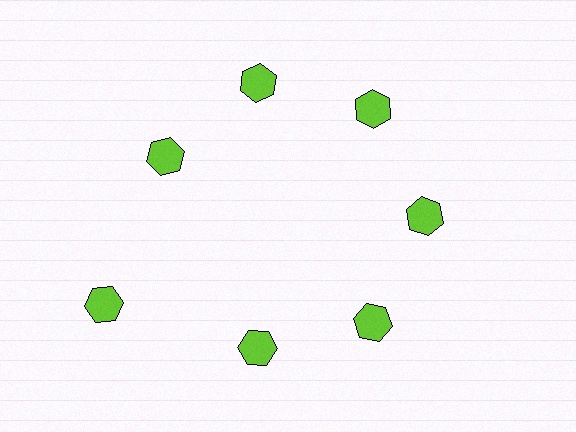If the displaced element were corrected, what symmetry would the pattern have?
It would have 7-fold rotational symmetry — the pattern would map onto itself every 51 degrees.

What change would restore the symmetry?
The symmetry would be restored by moving it inward, back onto the ring so that all 7 hexagons sit at equal angles and equal distance from the center.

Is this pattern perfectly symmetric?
No. The 7 lime hexagons are arranged in a ring, but one element near the 8 o'clock position is pushed outward from the center, breaking the 7-fold rotational symmetry.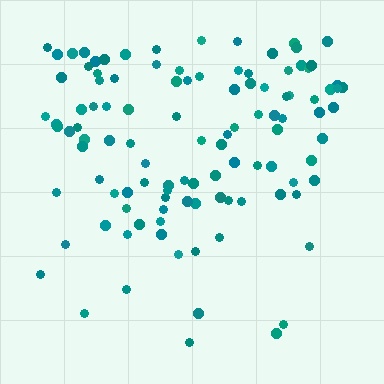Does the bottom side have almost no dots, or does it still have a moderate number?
Still a moderate number, just noticeably fewer than the top.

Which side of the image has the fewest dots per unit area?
The bottom.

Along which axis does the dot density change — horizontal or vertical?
Vertical.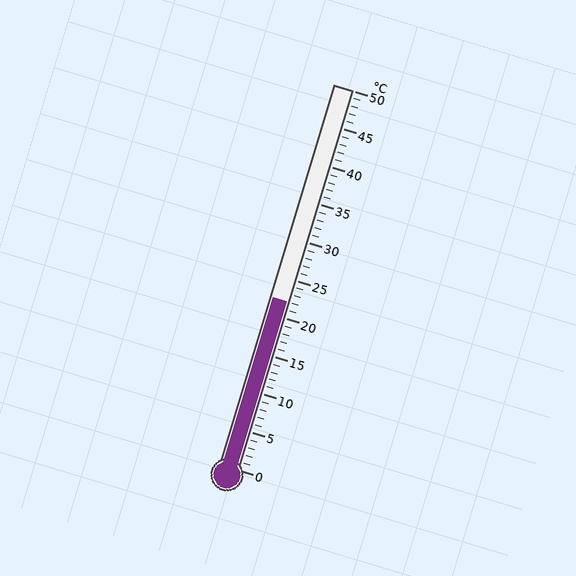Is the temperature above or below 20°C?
The temperature is above 20°C.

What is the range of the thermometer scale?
The thermometer scale ranges from 0°C to 50°C.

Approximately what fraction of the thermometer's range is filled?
The thermometer is filled to approximately 45% of its range.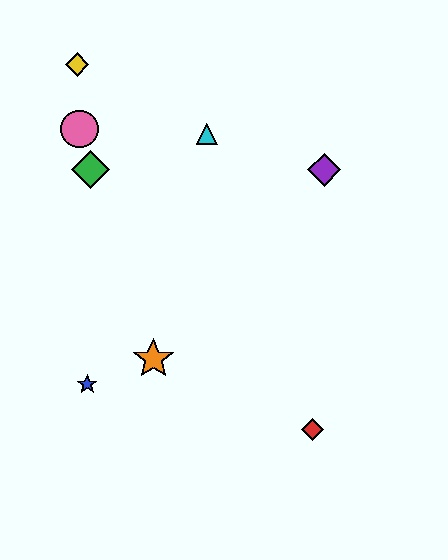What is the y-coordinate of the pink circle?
The pink circle is at y≈129.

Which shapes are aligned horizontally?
The green diamond, the purple diamond are aligned horizontally.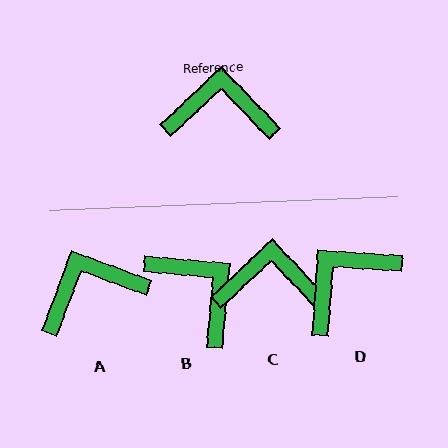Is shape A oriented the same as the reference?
No, it is off by about 26 degrees.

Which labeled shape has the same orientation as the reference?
C.